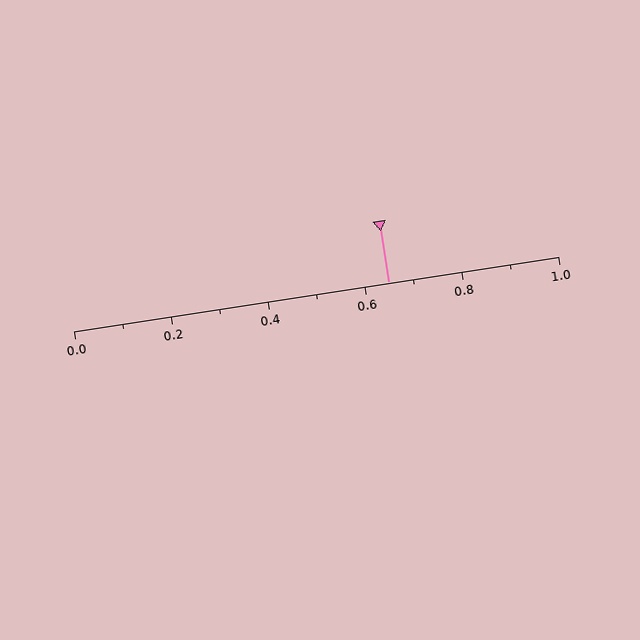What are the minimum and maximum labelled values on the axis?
The axis runs from 0.0 to 1.0.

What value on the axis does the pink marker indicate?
The marker indicates approximately 0.65.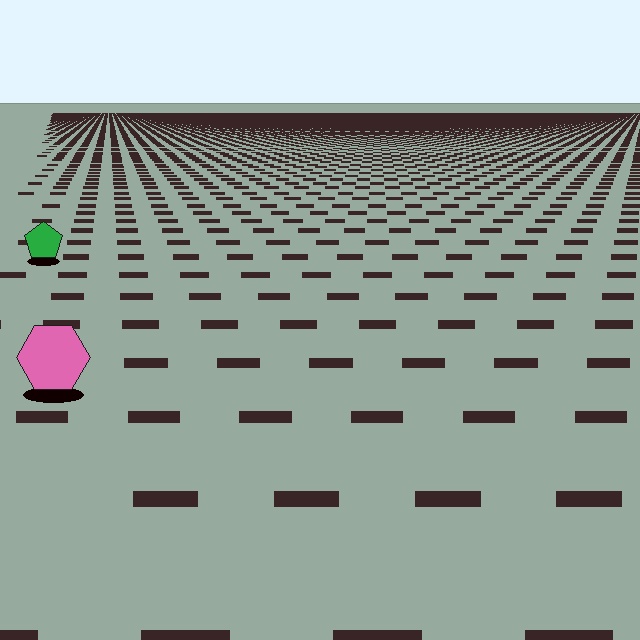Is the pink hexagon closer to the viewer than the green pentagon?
Yes. The pink hexagon is closer — you can tell from the texture gradient: the ground texture is coarser near it.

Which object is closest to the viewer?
The pink hexagon is closest. The texture marks near it are larger and more spread out.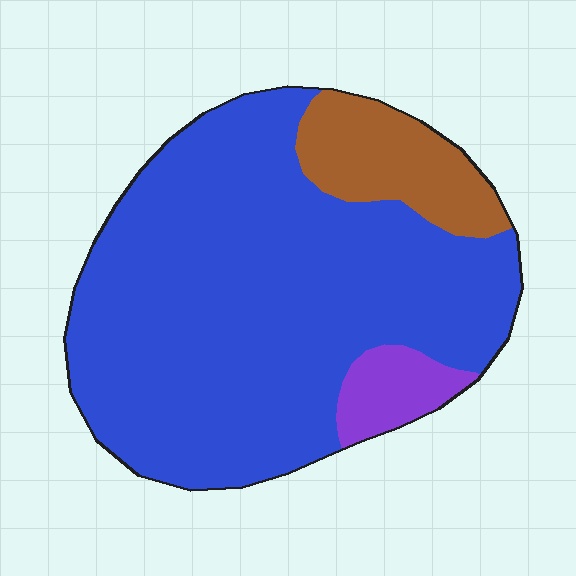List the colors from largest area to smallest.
From largest to smallest: blue, brown, purple.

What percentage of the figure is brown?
Brown covers around 15% of the figure.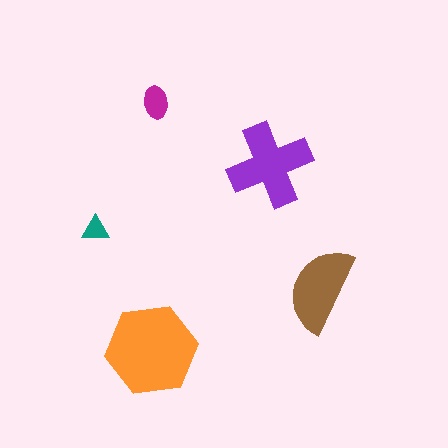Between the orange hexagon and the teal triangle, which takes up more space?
The orange hexagon.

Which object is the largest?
The orange hexagon.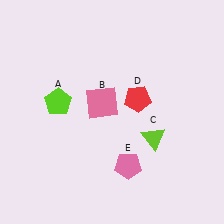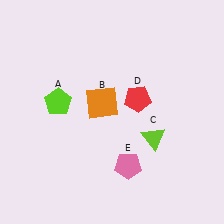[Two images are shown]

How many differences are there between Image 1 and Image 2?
There is 1 difference between the two images.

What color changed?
The square (B) changed from pink in Image 1 to orange in Image 2.